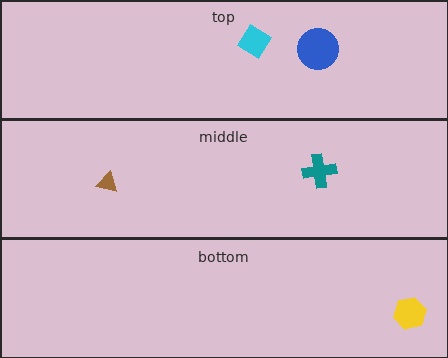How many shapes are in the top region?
2.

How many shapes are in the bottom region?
1.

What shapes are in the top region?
The blue circle, the cyan diamond.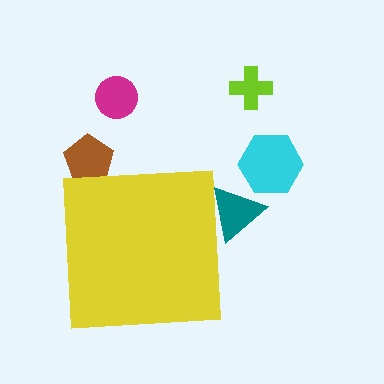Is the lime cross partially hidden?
No, the lime cross is fully visible.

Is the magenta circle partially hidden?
No, the magenta circle is fully visible.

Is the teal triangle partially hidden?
Yes, the teal triangle is partially hidden behind the yellow square.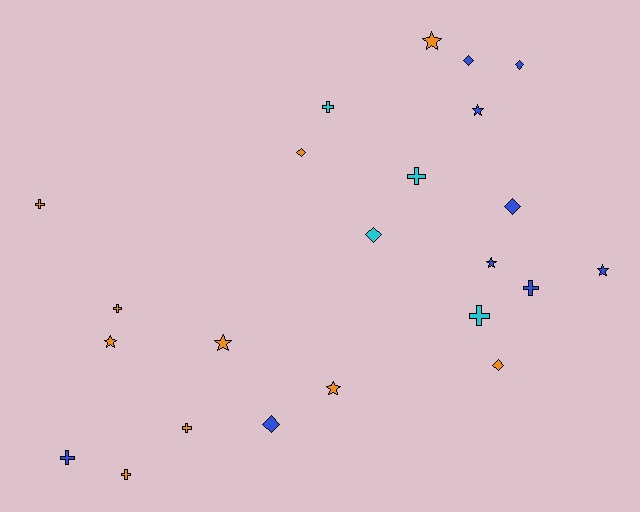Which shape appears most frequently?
Cross, with 9 objects.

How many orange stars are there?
There are 4 orange stars.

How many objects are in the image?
There are 23 objects.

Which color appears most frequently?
Orange, with 10 objects.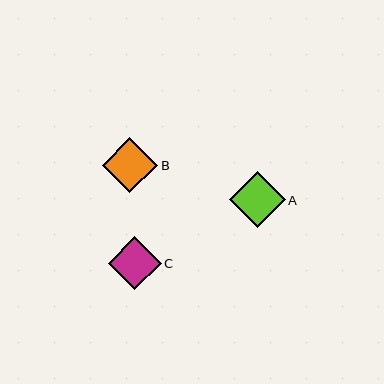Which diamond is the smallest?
Diamond C is the smallest with a size of approximately 53 pixels.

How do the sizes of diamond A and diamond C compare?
Diamond A and diamond C are approximately the same size.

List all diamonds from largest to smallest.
From largest to smallest: A, B, C.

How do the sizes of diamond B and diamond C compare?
Diamond B and diamond C are approximately the same size.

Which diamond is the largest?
Diamond A is the largest with a size of approximately 56 pixels.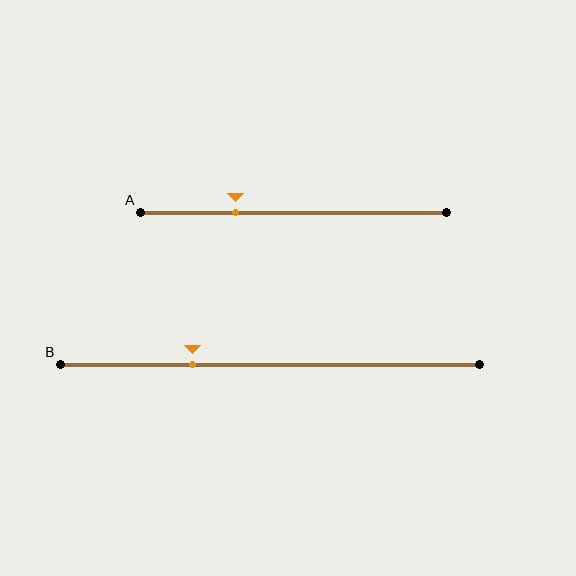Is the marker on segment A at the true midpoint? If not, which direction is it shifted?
No, the marker on segment A is shifted to the left by about 19% of the segment length.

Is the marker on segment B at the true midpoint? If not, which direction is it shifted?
No, the marker on segment B is shifted to the left by about 18% of the segment length.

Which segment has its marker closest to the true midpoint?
Segment B has its marker closest to the true midpoint.